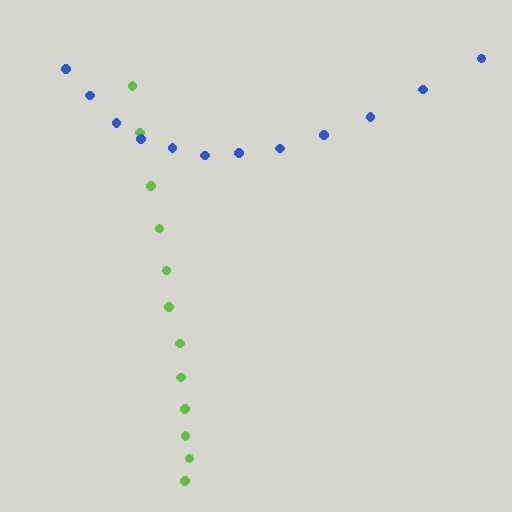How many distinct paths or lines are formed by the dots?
There are 2 distinct paths.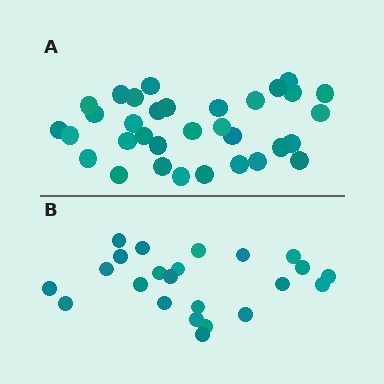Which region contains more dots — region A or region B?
Region A (the top region) has more dots.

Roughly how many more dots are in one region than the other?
Region A has roughly 10 or so more dots than region B.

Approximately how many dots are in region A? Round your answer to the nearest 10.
About 30 dots. (The exact count is 33, which rounds to 30.)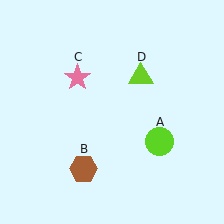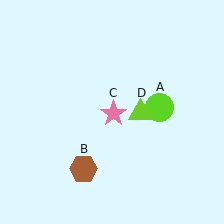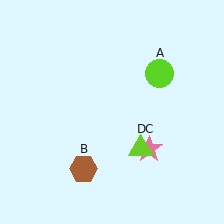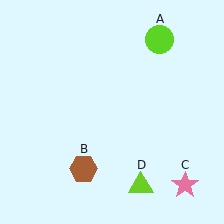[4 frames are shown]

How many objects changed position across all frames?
3 objects changed position: lime circle (object A), pink star (object C), lime triangle (object D).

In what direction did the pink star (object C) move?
The pink star (object C) moved down and to the right.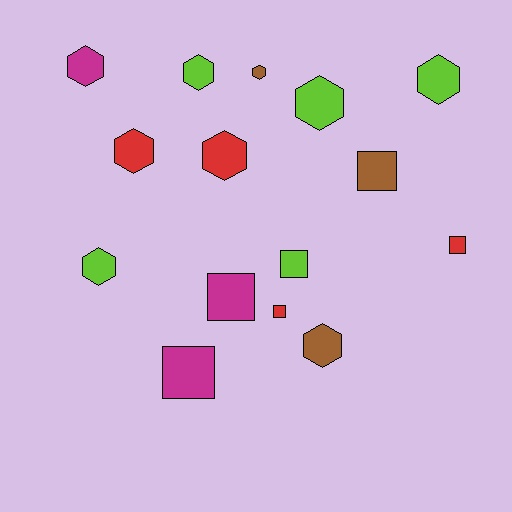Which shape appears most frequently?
Hexagon, with 9 objects.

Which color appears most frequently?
Lime, with 5 objects.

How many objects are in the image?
There are 15 objects.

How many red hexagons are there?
There are 2 red hexagons.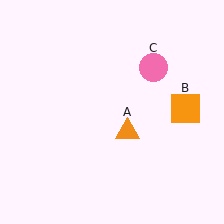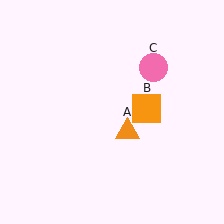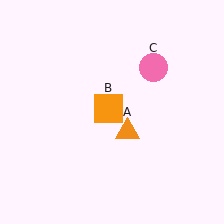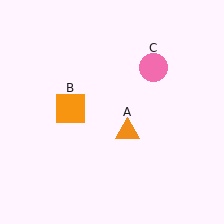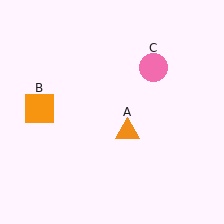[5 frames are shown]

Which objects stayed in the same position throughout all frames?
Orange triangle (object A) and pink circle (object C) remained stationary.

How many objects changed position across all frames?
1 object changed position: orange square (object B).